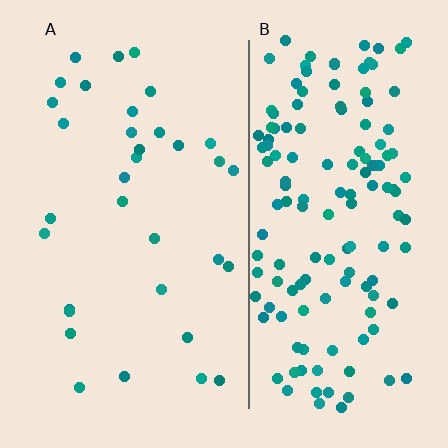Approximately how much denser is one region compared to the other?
Approximately 4.4× — region B over region A.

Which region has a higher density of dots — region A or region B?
B (the right).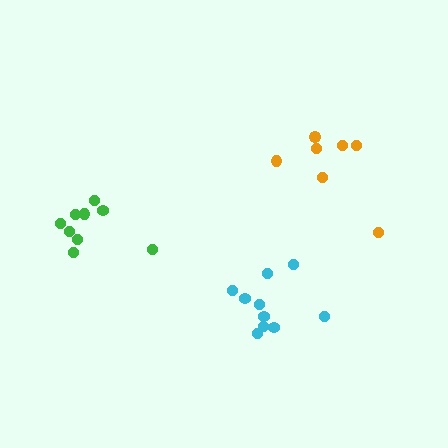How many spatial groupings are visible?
There are 3 spatial groupings.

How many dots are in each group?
Group 1: 10 dots, Group 2: 9 dots, Group 3: 7 dots (26 total).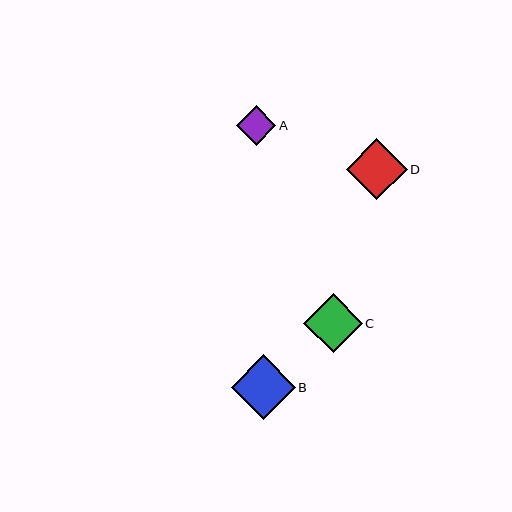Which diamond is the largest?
Diamond B is the largest with a size of approximately 64 pixels.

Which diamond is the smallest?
Diamond A is the smallest with a size of approximately 40 pixels.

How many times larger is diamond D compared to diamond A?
Diamond D is approximately 1.5 times the size of diamond A.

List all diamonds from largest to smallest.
From largest to smallest: B, D, C, A.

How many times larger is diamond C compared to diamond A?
Diamond C is approximately 1.5 times the size of diamond A.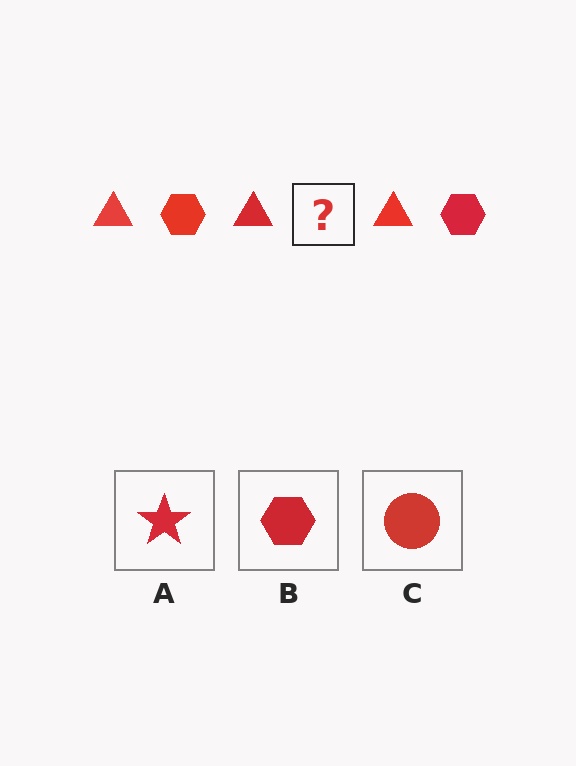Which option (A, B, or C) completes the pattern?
B.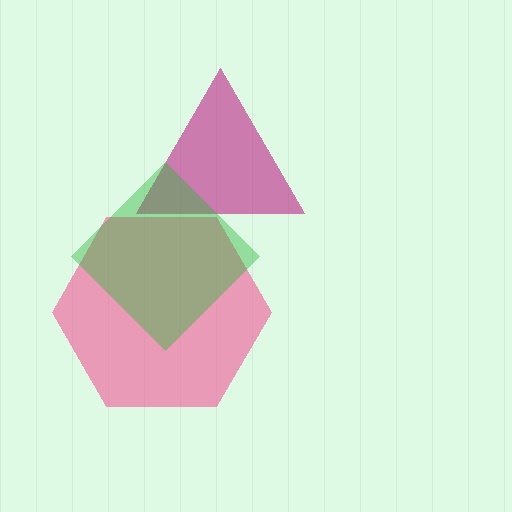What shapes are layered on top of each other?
The layered shapes are: a pink hexagon, a magenta triangle, a green diamond.